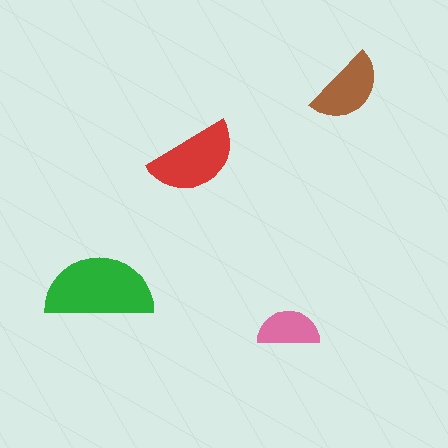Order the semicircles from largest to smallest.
the green one, the red one, the brown one, the pink one.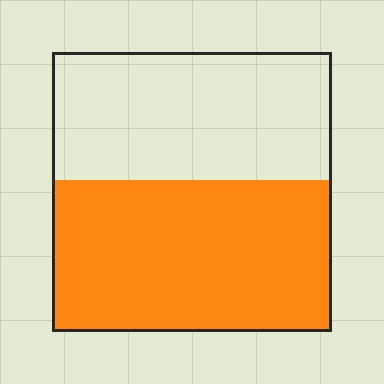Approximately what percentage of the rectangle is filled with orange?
Approximately 55%.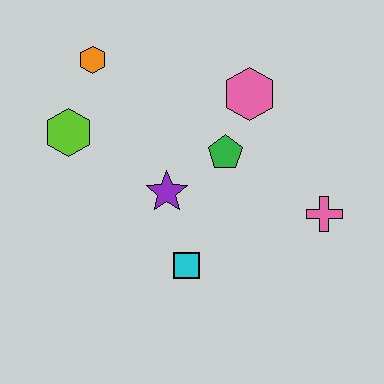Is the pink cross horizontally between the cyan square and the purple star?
No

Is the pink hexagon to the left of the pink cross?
Yes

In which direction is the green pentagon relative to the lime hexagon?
The green pentagon is to the right of the lime hexagon.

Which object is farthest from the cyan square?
The orange hexagon is farthest from the cyan square.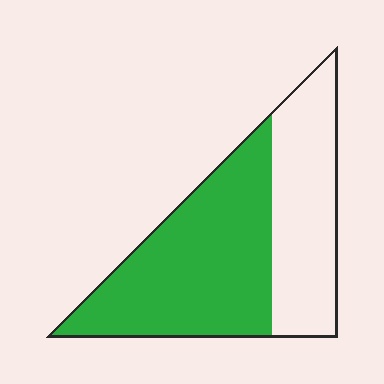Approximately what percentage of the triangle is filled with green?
Approximately 60%.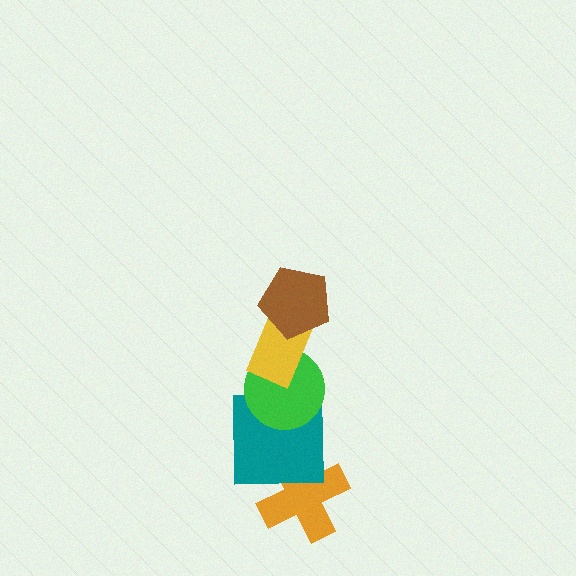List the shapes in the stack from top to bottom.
From top to bottom: the brown pentagon, the yellow rectangle, the green circle, the teal square, the orange cross.